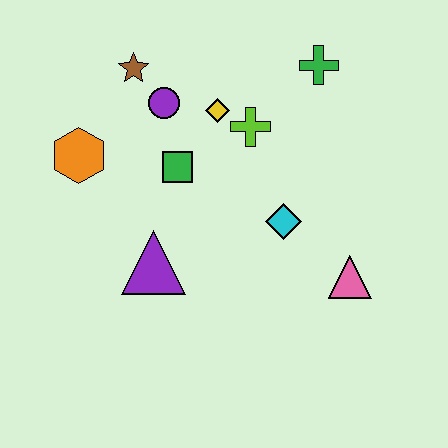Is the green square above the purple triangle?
Yes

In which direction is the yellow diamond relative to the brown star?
The yellow diamond is to the right of the brown star.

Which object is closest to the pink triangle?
The cyan diamond is closest to the pink triangle.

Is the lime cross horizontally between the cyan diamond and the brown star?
Yes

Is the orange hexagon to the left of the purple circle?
Yes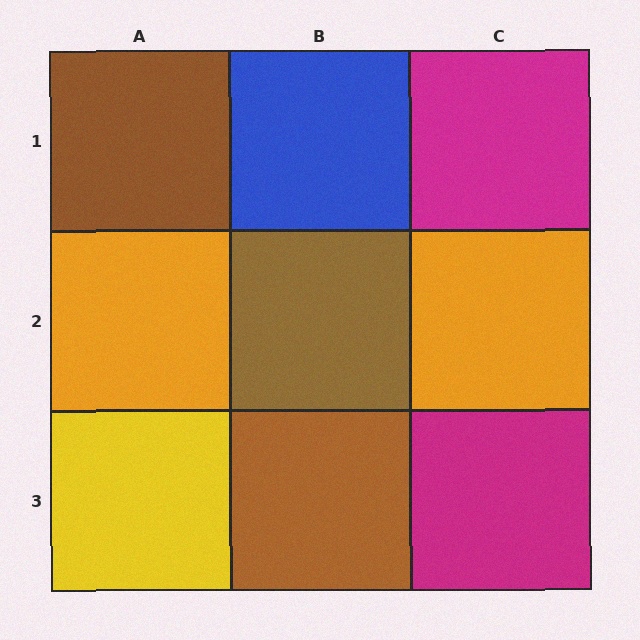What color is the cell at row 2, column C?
Orange.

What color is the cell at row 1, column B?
Blue.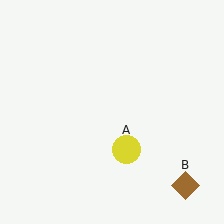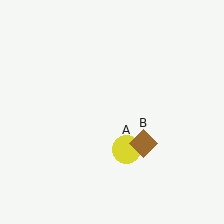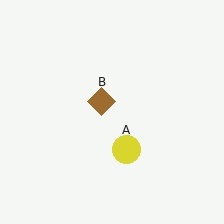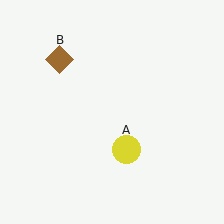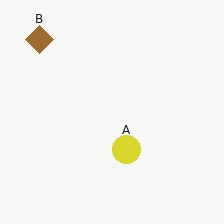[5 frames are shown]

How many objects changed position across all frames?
1 object changed position: brown diamond (object B).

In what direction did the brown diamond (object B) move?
The brown diamond (object B) moved up and to the left.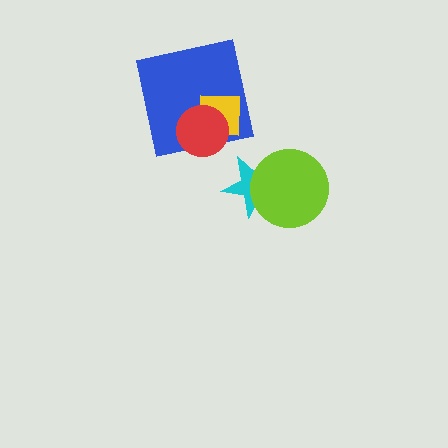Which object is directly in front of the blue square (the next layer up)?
The yellow square is directly in front of the blue square.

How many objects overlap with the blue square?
2 objects overlap with the blue square.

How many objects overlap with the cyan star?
1 object overlaps with the cyan star.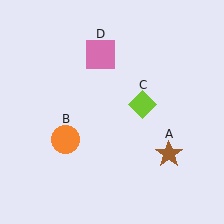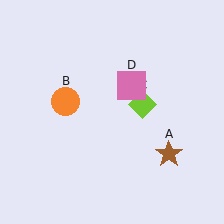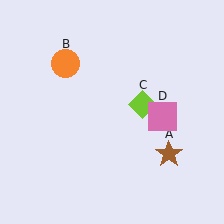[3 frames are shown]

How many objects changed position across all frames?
2 objects changed position: orange circle (object B), pink square (object D).